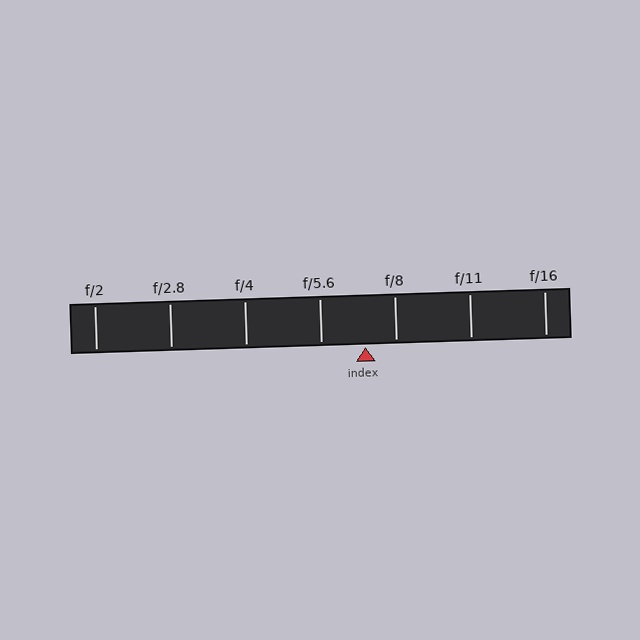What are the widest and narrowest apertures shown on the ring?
The widest aperture shown is f/2 and the narrowest is f/16.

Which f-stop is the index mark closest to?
The index mark is closest to f/8.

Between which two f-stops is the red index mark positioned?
The index mark is between f/5.6 and f/8.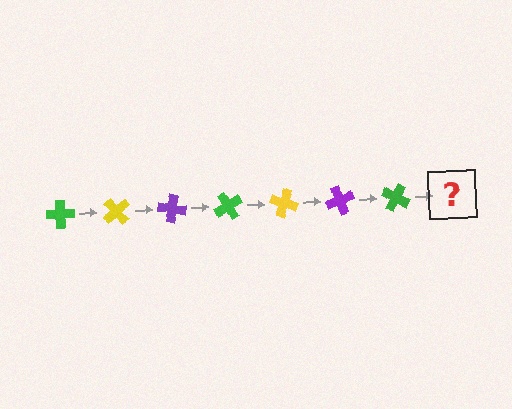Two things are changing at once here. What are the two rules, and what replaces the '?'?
The two rules are that it rotates 50 degrees each step and the color cycles through green, yellow, and purple. The '?' should be a yellow cross, rotated 350 degrees from the start.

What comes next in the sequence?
The next element should be a yellow cross, rotated 350 degrees from the start.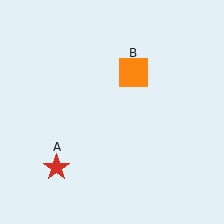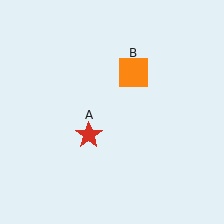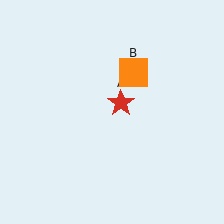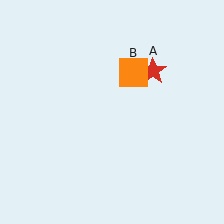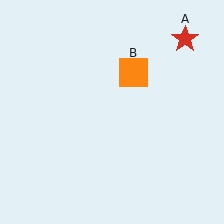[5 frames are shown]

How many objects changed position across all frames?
1 object changed position: red star (object A).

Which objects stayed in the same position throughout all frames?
Orange square (object B) remained stationary.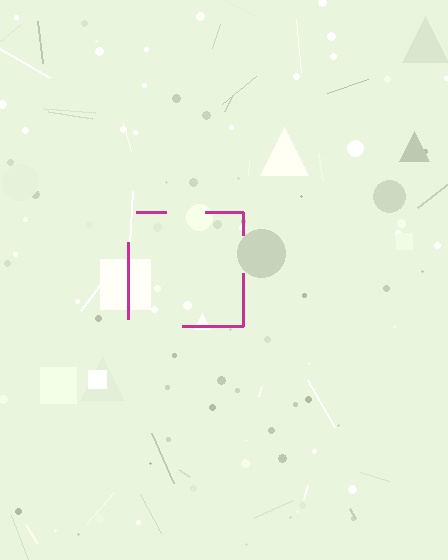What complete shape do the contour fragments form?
The contour fragments form a square.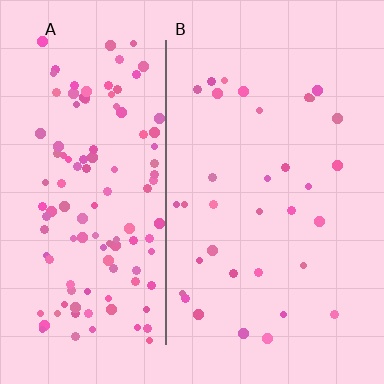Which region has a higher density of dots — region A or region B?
A (the left).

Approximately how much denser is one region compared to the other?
Approximately 3.8× — region A over region B.